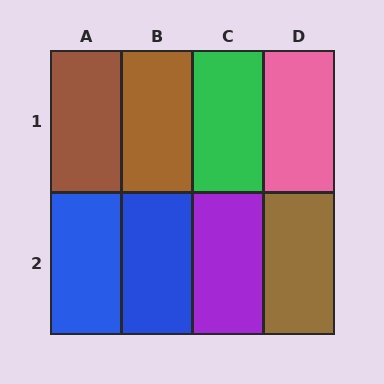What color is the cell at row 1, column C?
Green.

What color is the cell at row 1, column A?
Brown.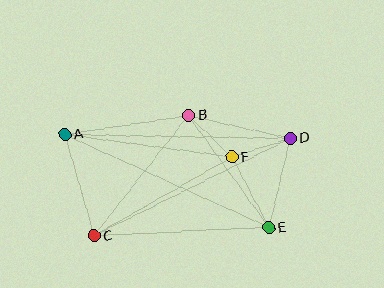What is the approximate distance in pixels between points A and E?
The distance between A and E is approximately 224 pixels.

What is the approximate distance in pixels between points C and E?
The distance between C and E is approximately 175 pixels.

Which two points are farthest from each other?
Points A and D are farthest from each other.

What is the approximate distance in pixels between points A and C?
The distance between A and C is approximately 106 pixels.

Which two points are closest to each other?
Points B and F are closest to each other.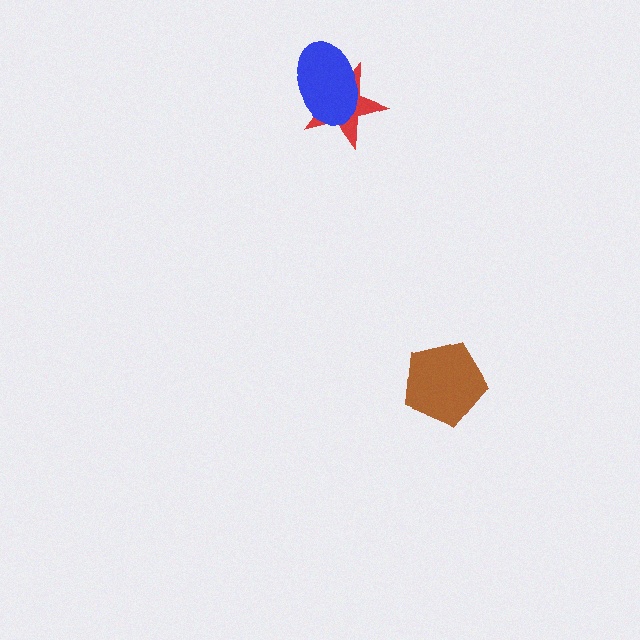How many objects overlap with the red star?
1 object overlaps with the red star.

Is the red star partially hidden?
Yes, it is partially covered by another shape.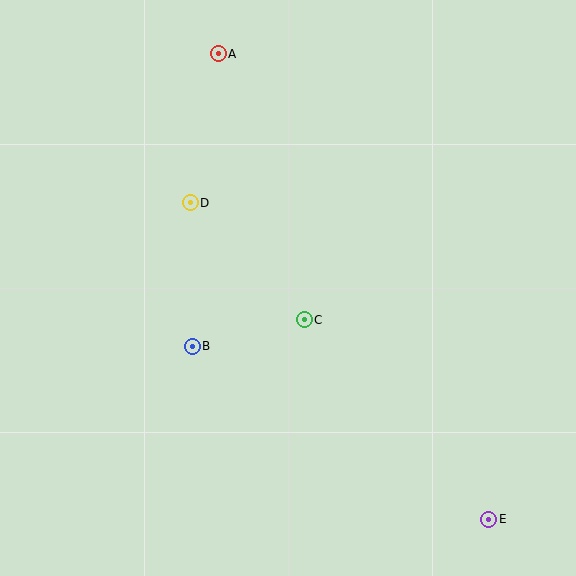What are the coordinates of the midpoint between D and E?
The midpoint between D and E is at (340, 361).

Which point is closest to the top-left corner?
Point A is closest to the top-left corner.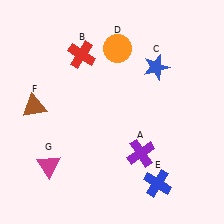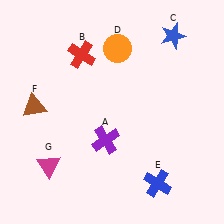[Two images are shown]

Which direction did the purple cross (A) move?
The purple cross (A) moved left.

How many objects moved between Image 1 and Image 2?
2 objects moved between the two images.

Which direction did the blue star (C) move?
The blue star (C) moved up.